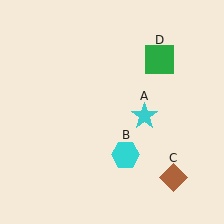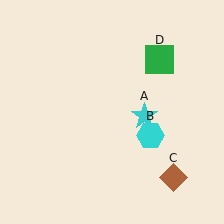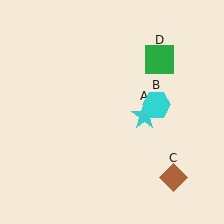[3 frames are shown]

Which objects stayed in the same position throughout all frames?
Cyan star (object A) and brown diamond (object C) and green square (object D) remained stationary.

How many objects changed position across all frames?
1 object changed position: cyan hexagon (object B).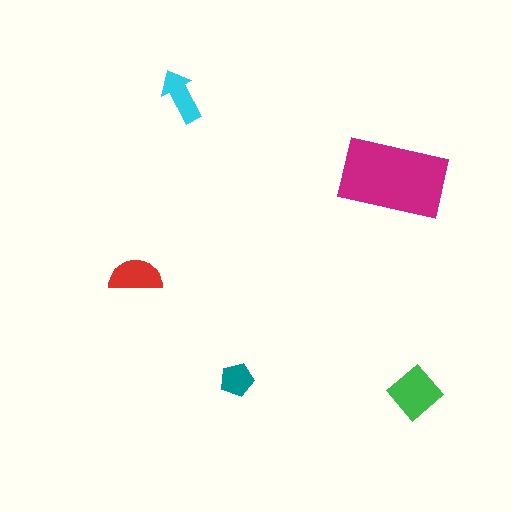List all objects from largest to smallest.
The magenta rectangle, the green diamond, the red semicircle, the cyan arrow, the teal pentagon.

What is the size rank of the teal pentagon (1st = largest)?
5th.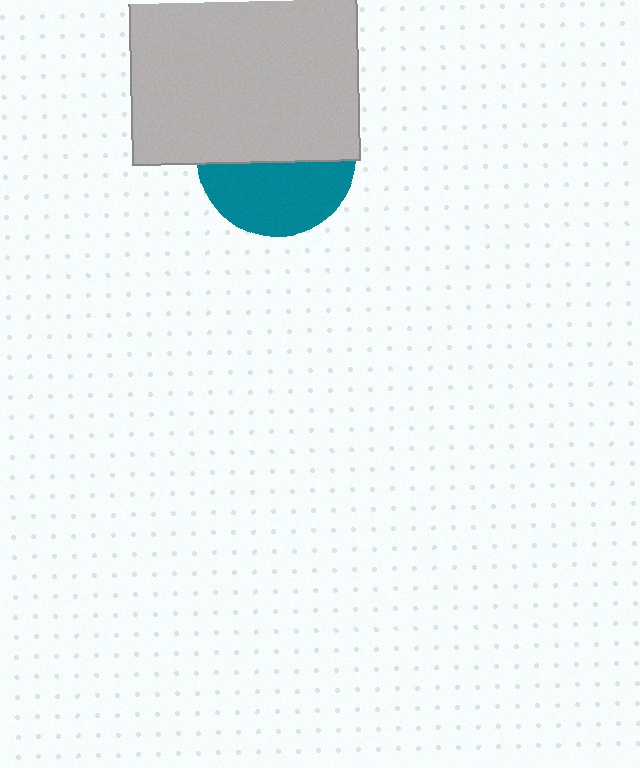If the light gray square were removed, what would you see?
You would see the complete teal circle.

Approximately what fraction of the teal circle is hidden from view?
Roughly 54% of the teal circle is hidden behind the light gray square.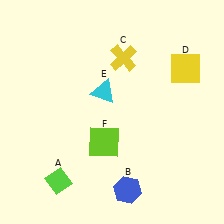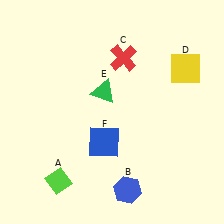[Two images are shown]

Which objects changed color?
C changed from yellow to red. E changed from cyan to green. F changed from lime to blue.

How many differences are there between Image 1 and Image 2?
There are 3 differences between the two images.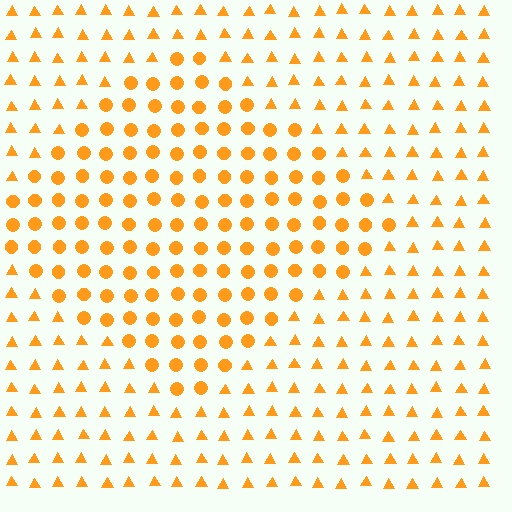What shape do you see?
I see a diamond.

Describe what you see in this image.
The image is filled with small orange elements arranged in a uniform grid. A diamond-shaped region contains circles, while the surrounding area contains triangles. The boundary is defined purely by the change in element shape.